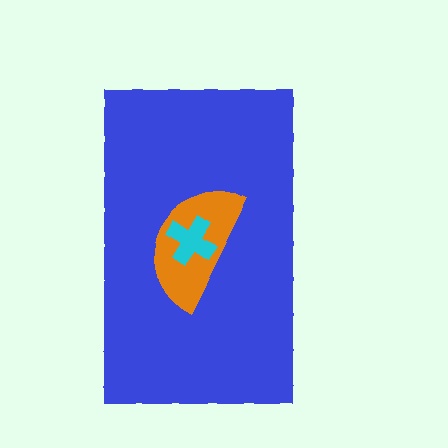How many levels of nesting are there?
3.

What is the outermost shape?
The blue rectangle.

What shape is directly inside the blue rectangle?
The orange semicircle.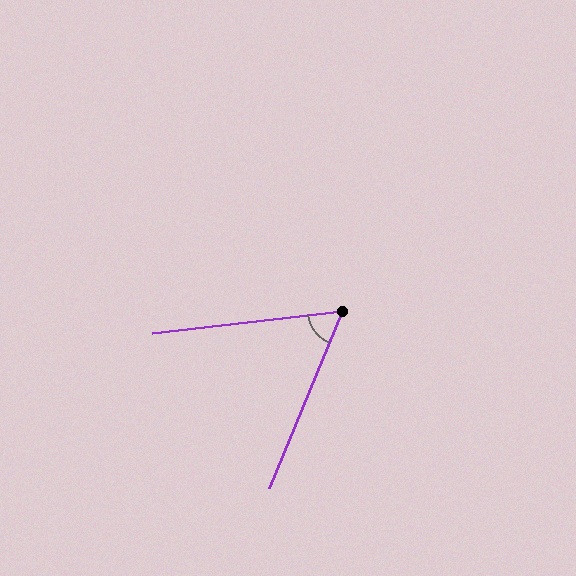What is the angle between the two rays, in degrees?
Approximately 61 degrees.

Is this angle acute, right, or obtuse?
It is acute.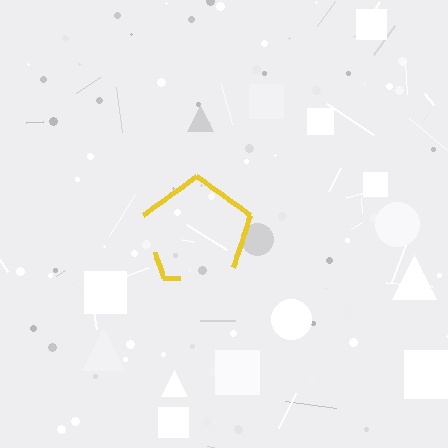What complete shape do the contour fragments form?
The contour fragments form a pentagon.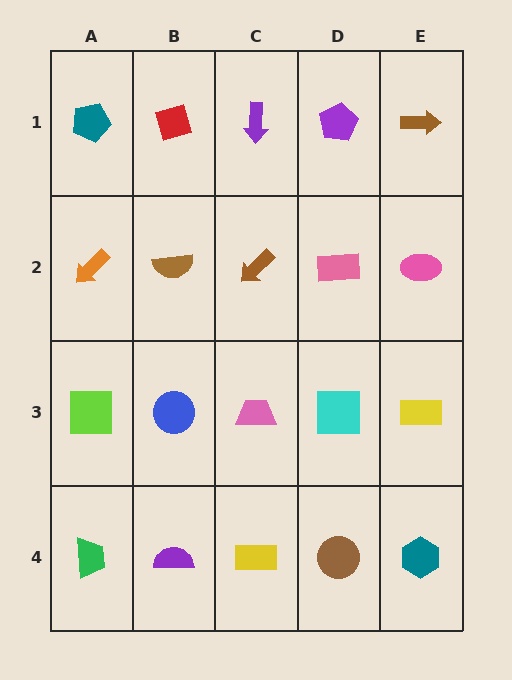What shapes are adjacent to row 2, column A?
A teal pentagon (row 1, column A), a lime square (row 3, column A), a brown semicircle (row 2, column B).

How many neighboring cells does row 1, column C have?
3.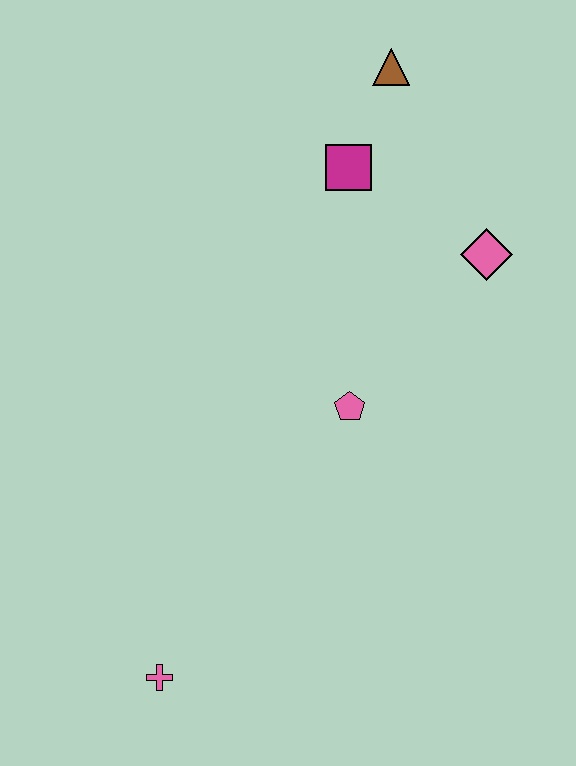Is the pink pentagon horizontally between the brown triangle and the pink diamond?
No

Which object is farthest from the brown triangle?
The pink cross is farthest from the brown triangle.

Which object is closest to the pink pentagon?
The pink diamond is closest to the pink pentagon.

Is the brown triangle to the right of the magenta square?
Yes